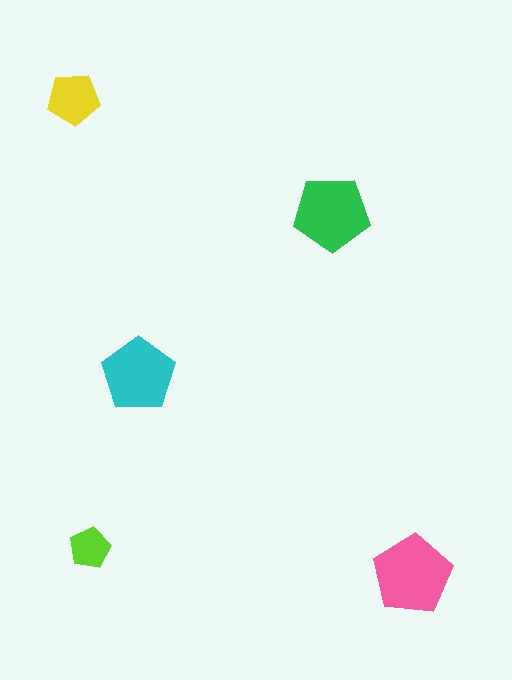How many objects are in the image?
There are 5 objects in the image.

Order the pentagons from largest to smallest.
the pink one, the green one, the cyan one, the yellow one, the lime one.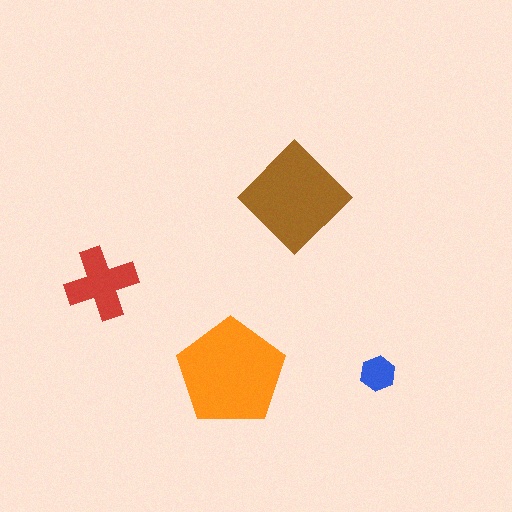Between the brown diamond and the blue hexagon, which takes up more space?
The brown diamond.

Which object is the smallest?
The blue hexagon.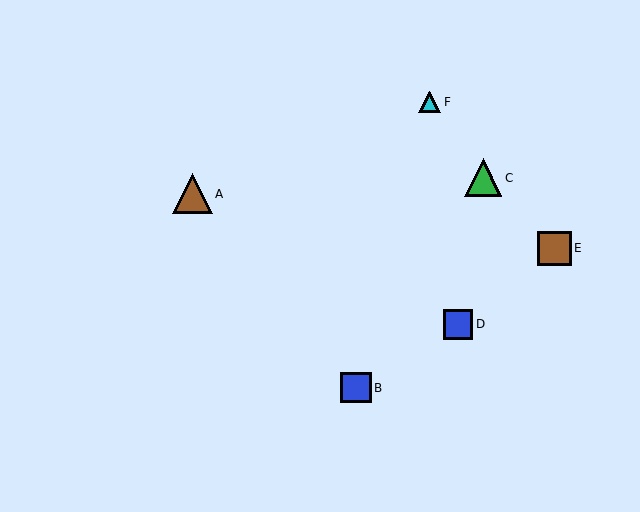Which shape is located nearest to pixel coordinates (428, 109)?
The cyan triangle (labeled F) at (430, 102) is nearest to that location.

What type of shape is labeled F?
Shape F is a cyan triangle.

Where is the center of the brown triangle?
The center of the brown triangle is at (192, 194).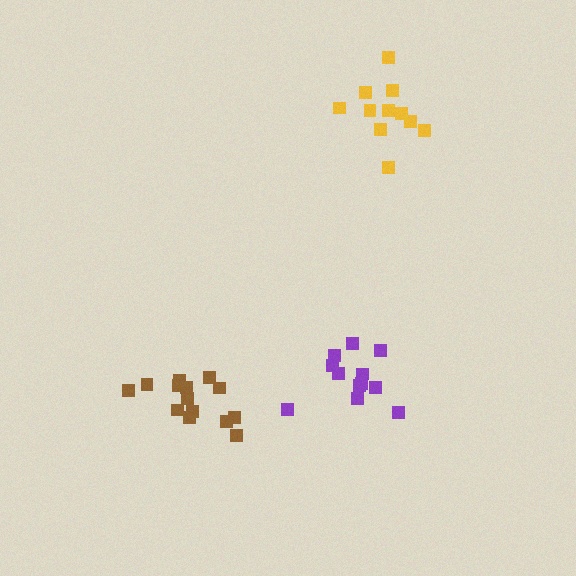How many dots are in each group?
Group 1: 14 dots, Group 2: 11 dots, Group 3: 12 dots (37 total).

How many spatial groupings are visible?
There are 3 spatial groupings.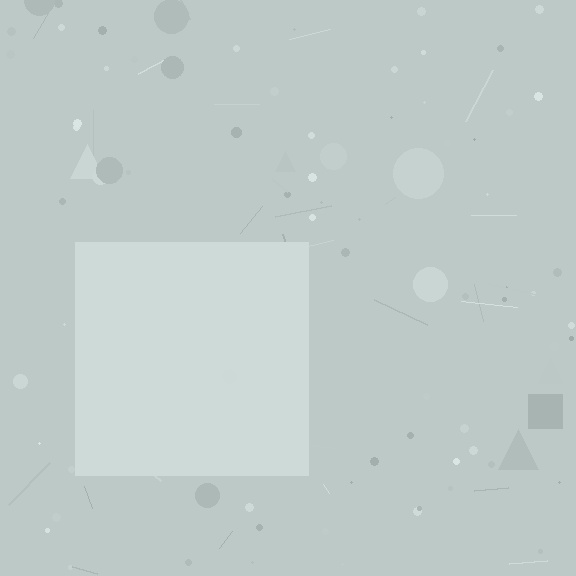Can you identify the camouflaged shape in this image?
The camouflaged shape is a square.